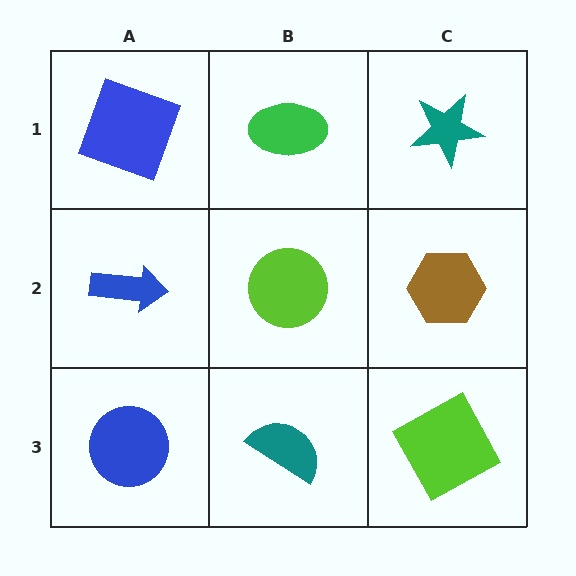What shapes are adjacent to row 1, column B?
A lime circle (row 2, column B), a blue square (row 1, column A), a teal star (row 1, column C).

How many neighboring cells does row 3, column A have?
2.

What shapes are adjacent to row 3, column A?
A blue arrow (row 2, column A), a teal semicircle (row 3, column B).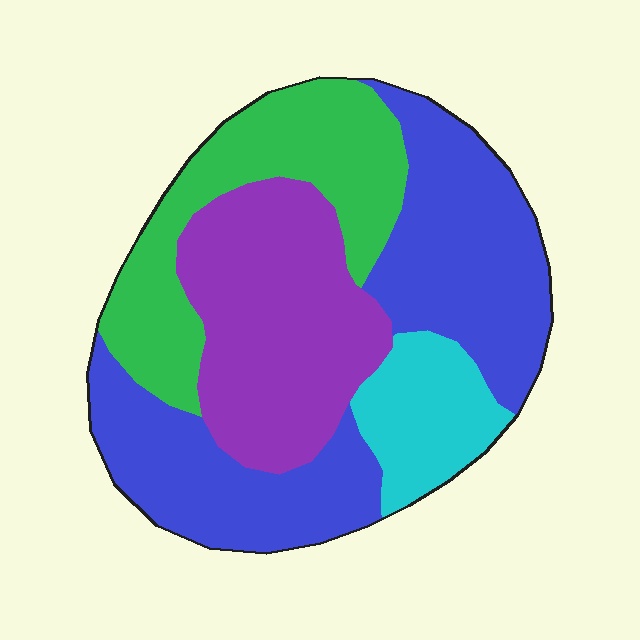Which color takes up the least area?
Cyan, at roughly 10%.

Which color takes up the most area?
Blue, at roughly 40%.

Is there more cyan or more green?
Green.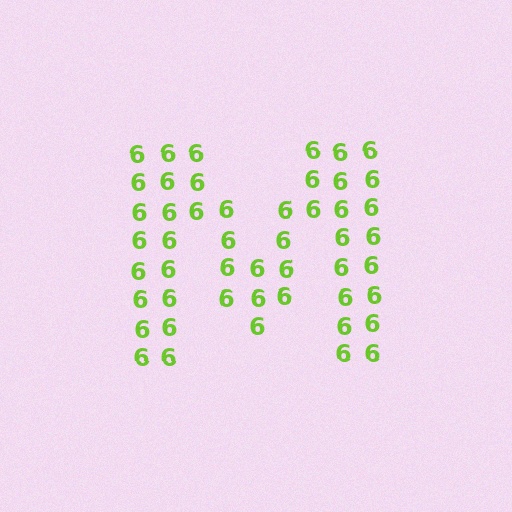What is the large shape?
The large shape is the letter M.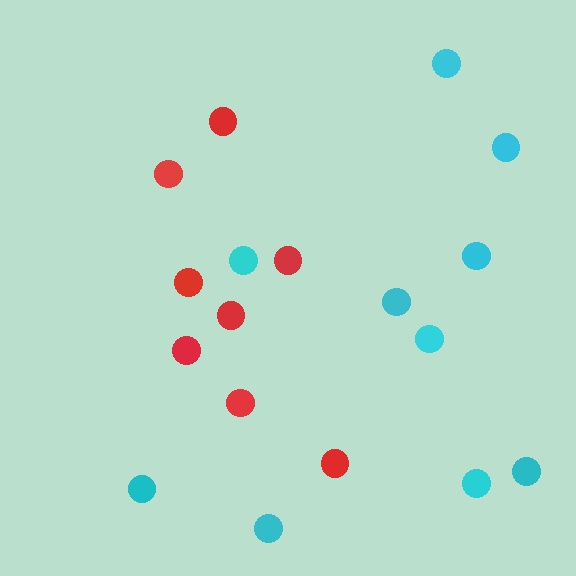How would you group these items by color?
There are 2 groups: one group of red circles (8) and one group of cyan circles (10).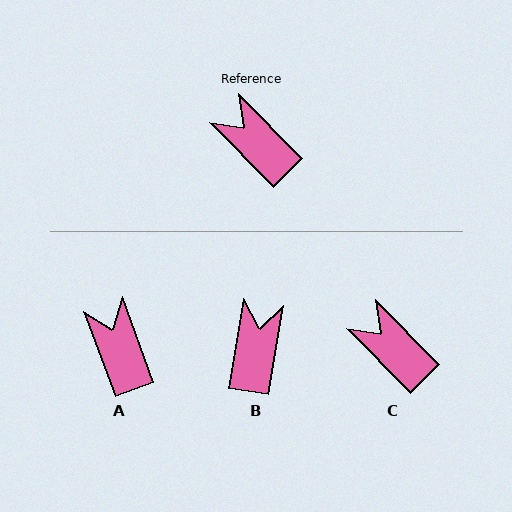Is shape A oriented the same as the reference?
No, it is off by about 24 degrees.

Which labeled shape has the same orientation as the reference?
C.